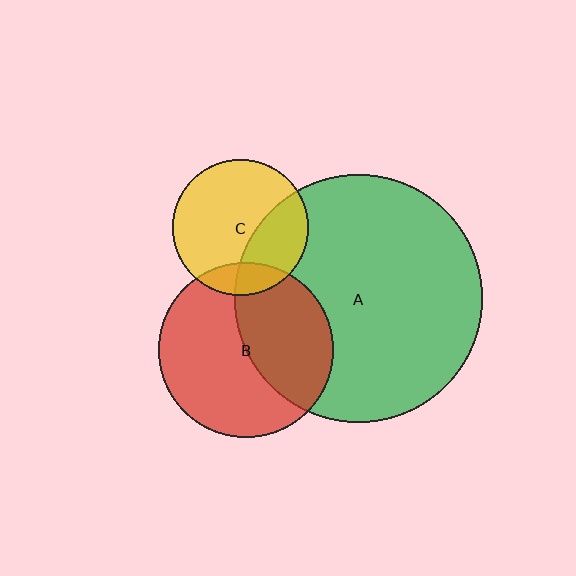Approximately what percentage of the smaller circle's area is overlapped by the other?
Approximately 45%.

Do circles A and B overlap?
Yes.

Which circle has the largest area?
Circle A (green).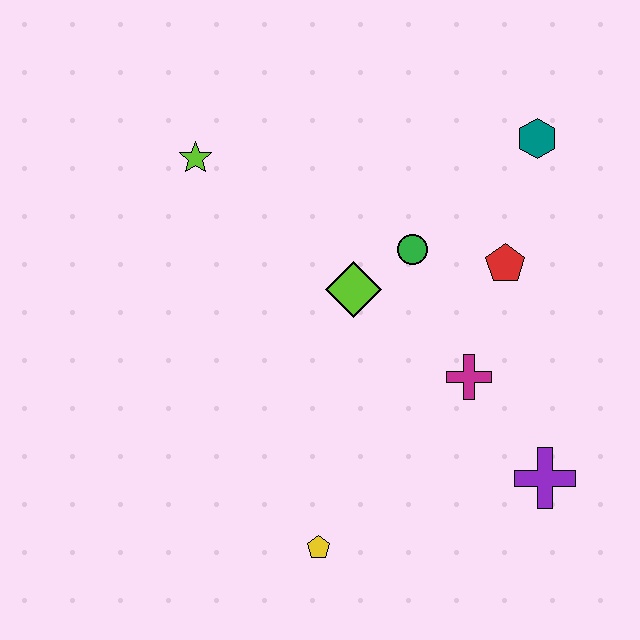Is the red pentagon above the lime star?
No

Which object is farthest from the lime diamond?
The purple cross is farthest from the lime diamond.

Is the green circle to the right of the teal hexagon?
No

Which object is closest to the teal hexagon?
The red pentagon is closest to the teal hexagon.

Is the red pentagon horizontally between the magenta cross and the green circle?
No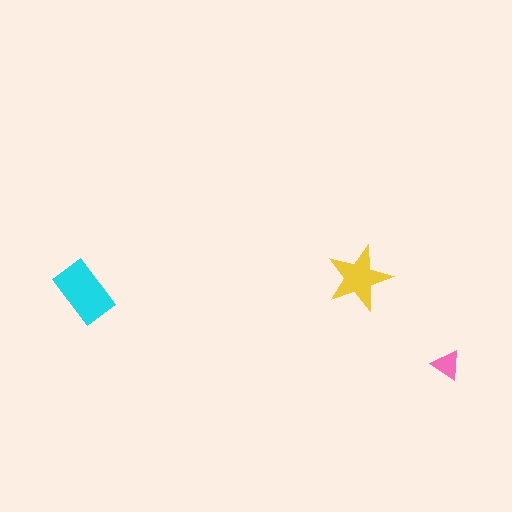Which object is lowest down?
The pink triangle is bottommost.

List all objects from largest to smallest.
The cyan rectangle, the yellow star, the pink triangle.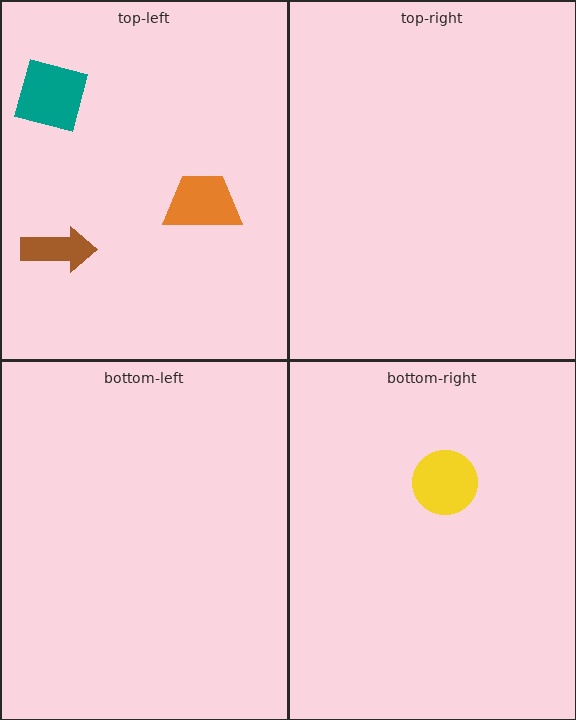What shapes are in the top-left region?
The teal square, the brown arrow, the orange trapezoid.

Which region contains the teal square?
The top-left region.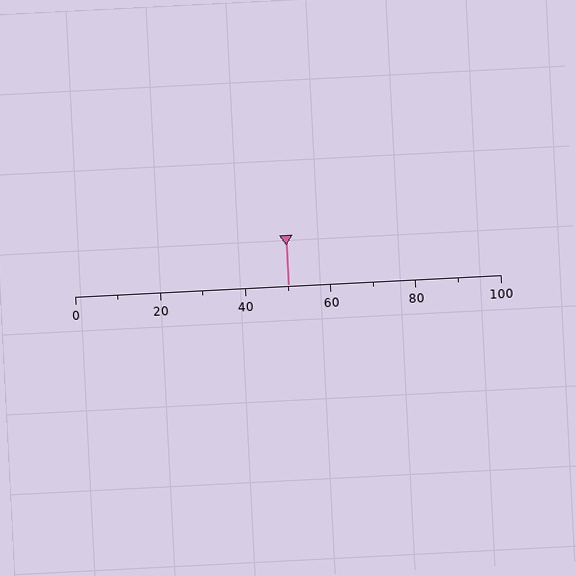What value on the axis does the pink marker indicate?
The marker indicates approximately 50.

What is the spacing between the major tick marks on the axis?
The major ticks are spaced 20 apart.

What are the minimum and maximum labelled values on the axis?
The axis runs from 0 to 100.